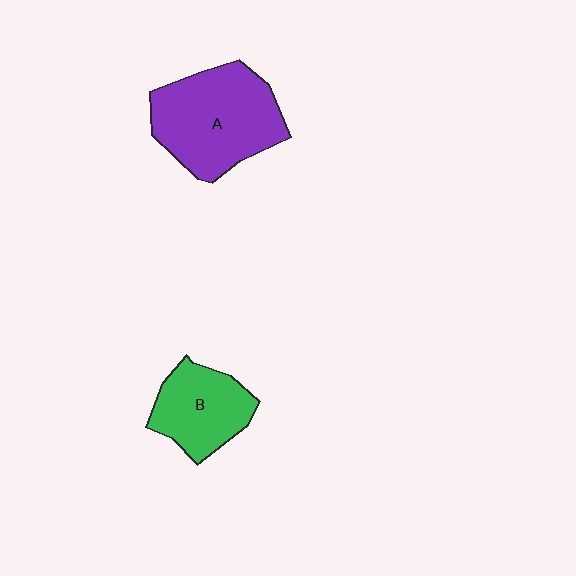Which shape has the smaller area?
Shape B (green).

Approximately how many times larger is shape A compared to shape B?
Approximately 1.6 times.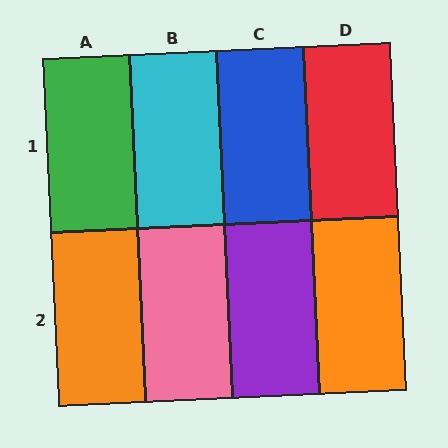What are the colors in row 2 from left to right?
Orange, pink, purple, orange.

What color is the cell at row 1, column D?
Red.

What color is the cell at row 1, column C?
Blue.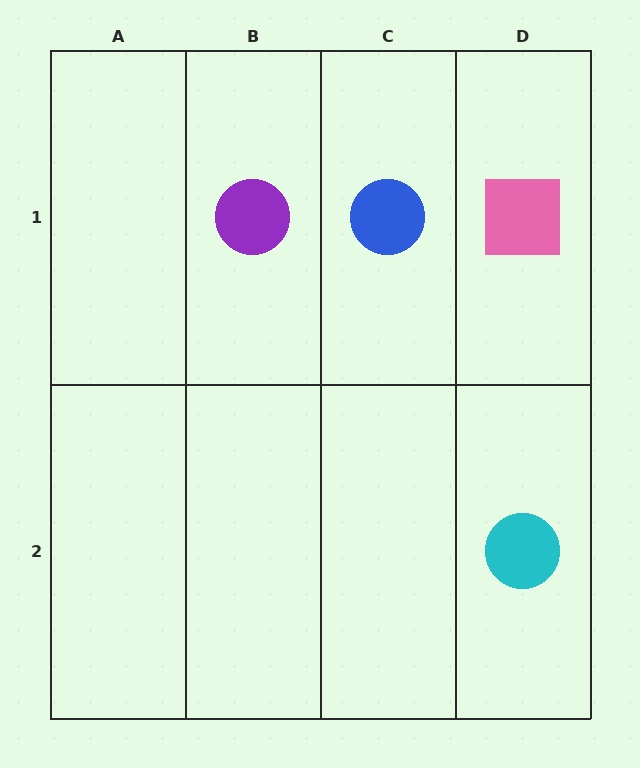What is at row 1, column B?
A purple circle.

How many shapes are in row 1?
3 shapes.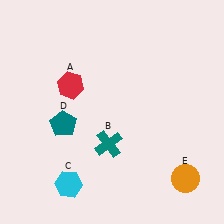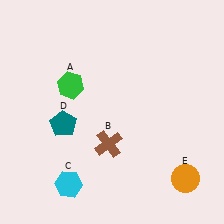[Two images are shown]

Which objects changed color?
A changed from red to green. B changed from teal to brown.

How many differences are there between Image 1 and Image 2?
There are 2 differences between the two images.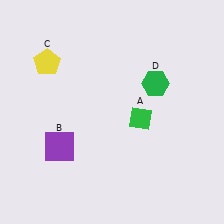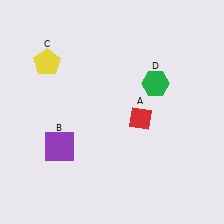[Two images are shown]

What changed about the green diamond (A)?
In Image 1, A is green. In Image 2, it changed to red.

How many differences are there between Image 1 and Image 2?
There is 1 difference between the two images.